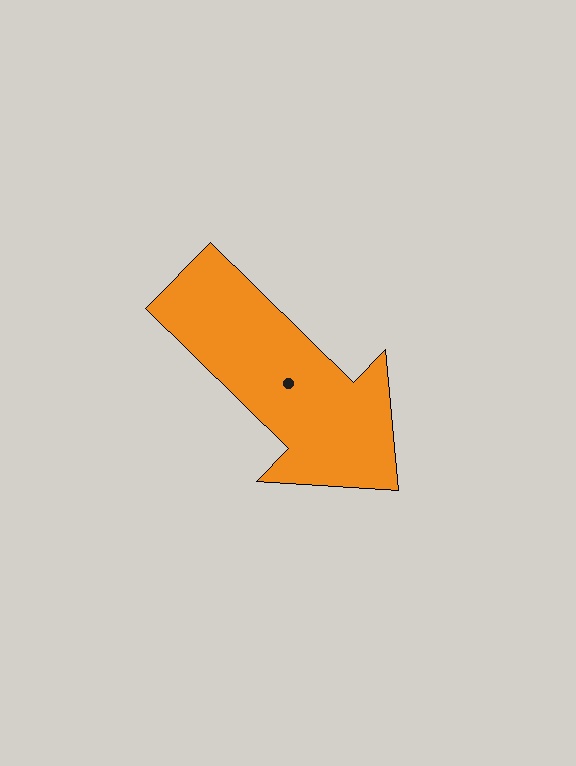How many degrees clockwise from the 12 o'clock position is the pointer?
Approximately 134 degrees.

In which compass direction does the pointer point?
Southeast.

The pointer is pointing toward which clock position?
Roughly 4 o'clock.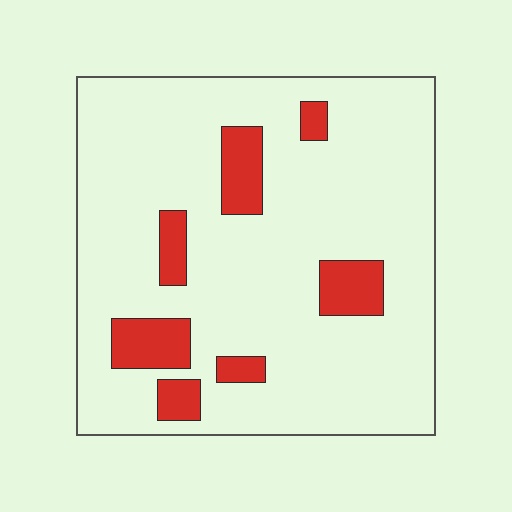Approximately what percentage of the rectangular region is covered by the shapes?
Approximately 15%.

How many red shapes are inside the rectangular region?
7.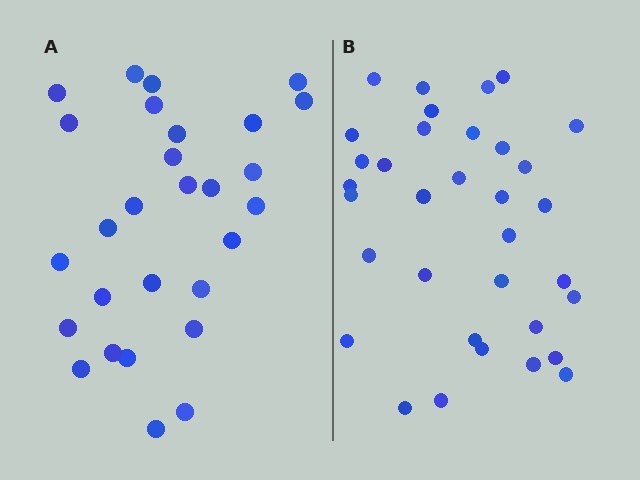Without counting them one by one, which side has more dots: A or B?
Region B (the right region) has more dots.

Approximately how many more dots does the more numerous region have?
Region B has about 6 more dots than region A.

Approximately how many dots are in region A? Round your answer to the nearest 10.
About 30 dots. (The exact count is 28, which rounds to 30.)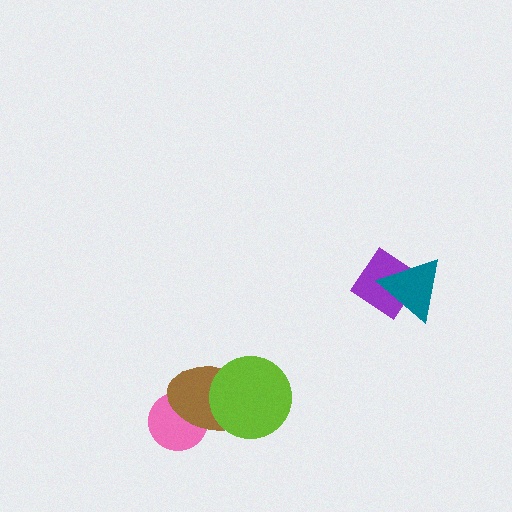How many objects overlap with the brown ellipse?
2 objects overlap with the brown ellipse.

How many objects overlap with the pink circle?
1 object overlaps with the pink circle.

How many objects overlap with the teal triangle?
1 object overlaps with the teal triangle.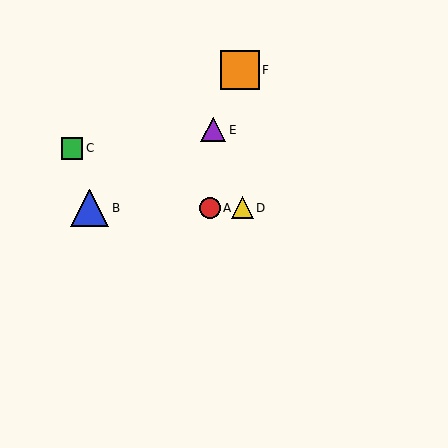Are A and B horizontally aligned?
Yes, both are at y≈208.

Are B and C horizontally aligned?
No, B is at y≈208 and C is at y≈148.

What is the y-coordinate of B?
Object B is at y≈208.